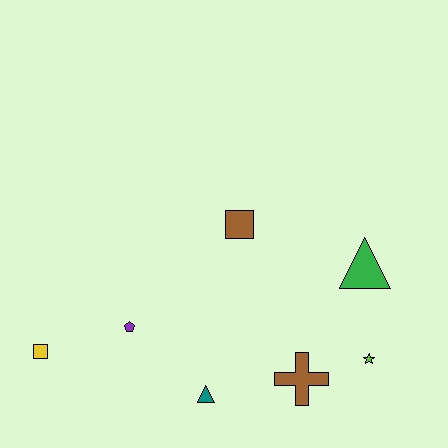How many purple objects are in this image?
There is 1 purple object.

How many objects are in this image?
There are 7 objects.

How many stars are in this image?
There is 1 star.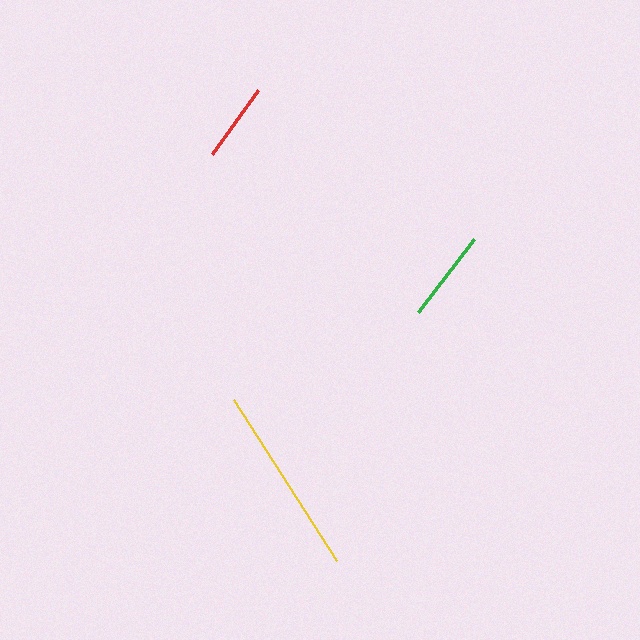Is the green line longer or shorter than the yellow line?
The yellow line is longer than the green line.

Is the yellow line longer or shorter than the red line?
The yellow line is longer than the red line.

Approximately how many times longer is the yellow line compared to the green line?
The yellow line is approximately 2.1 times the length of the green line.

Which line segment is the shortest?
The red line is the shortest at approximately 79 pixels.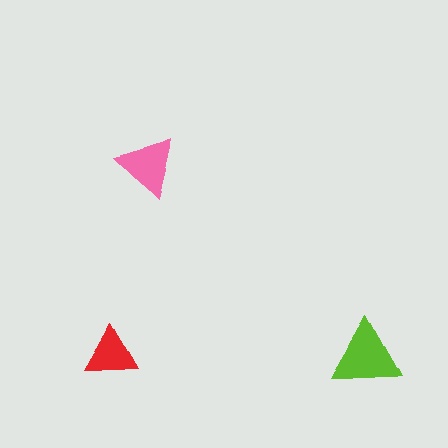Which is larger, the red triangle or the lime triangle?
The lime one.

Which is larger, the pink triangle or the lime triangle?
The lime one.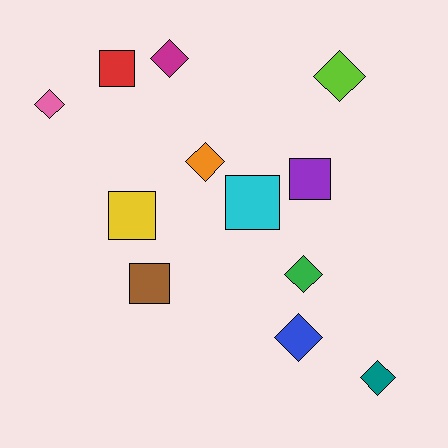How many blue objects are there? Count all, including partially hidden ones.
There is 1 blue object.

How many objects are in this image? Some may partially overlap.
There are 12 objects.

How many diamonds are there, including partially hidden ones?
There are 7 diamonds.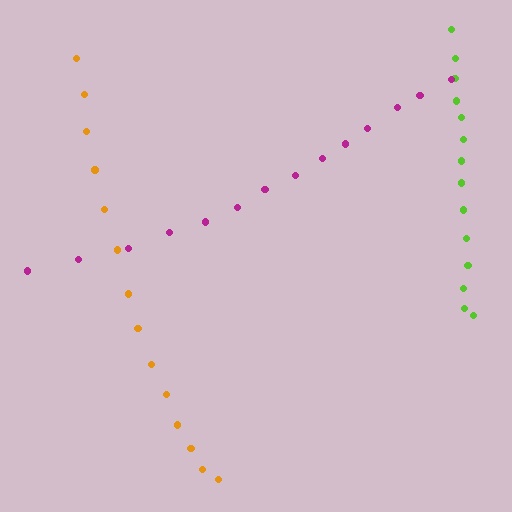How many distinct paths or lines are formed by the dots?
There are 3 distinct paths.